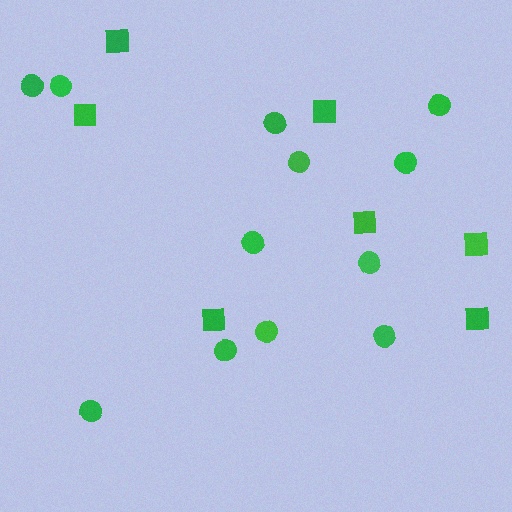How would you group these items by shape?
There are 2 groups: one group of squares (7) and one group of circles (12).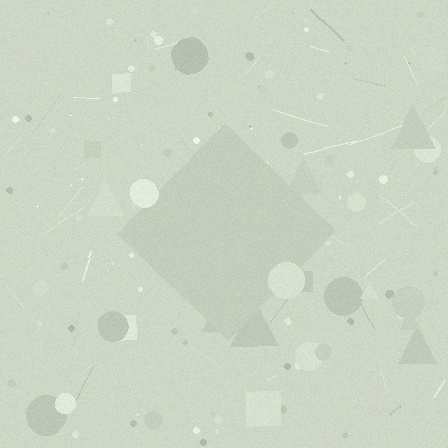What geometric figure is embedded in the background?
A diamond is embedded in the background.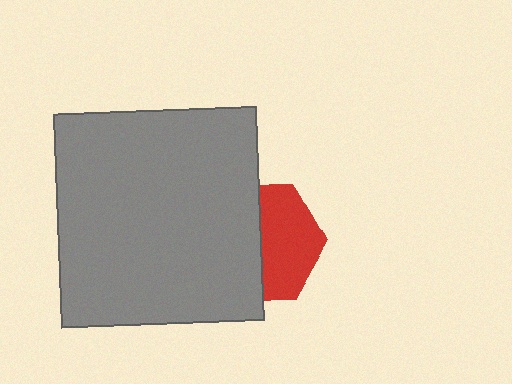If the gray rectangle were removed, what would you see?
You would see the complete red hexagon.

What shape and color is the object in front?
The object in front is a gray rectangle.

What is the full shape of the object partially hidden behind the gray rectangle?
The partially hidden object is a red hexagon.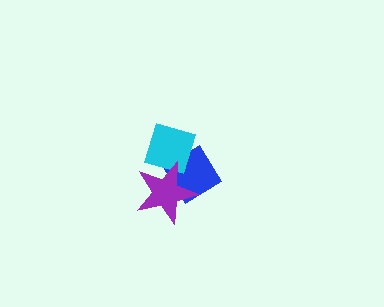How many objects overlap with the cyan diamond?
2 objects overlap with the cyan diamond.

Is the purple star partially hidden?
No, no other shape covers it.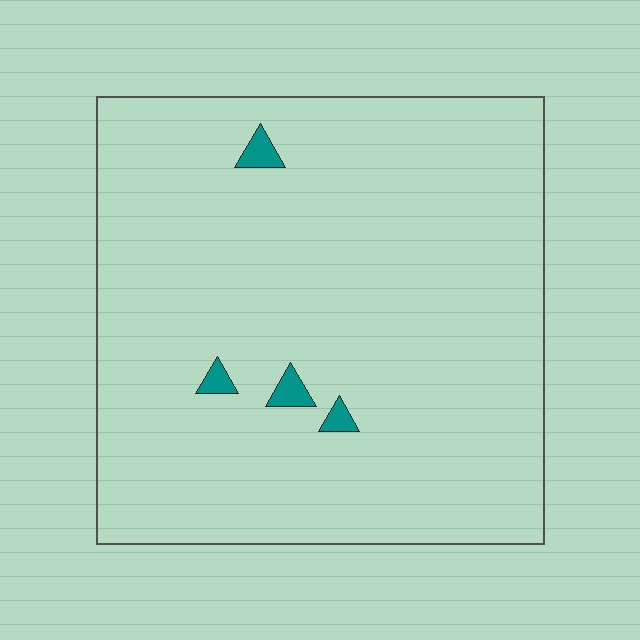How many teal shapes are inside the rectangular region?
4.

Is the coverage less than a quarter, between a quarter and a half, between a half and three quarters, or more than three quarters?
Less than a quarter.